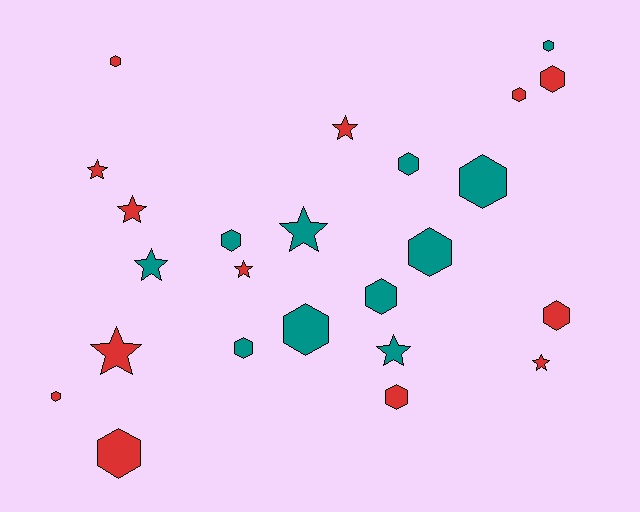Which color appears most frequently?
Red, with 13 objects.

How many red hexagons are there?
There are 7 red hexagons.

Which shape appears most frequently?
Hexagon, with 15 objects.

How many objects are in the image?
There are 24 objects.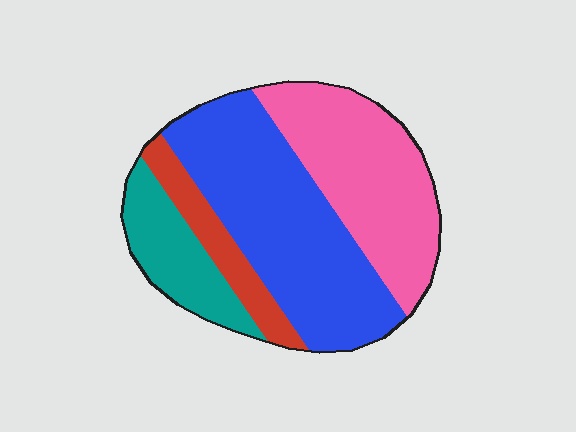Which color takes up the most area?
Blue, at roughly 40%.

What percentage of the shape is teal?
Teal takes up less than a quarter of the shape.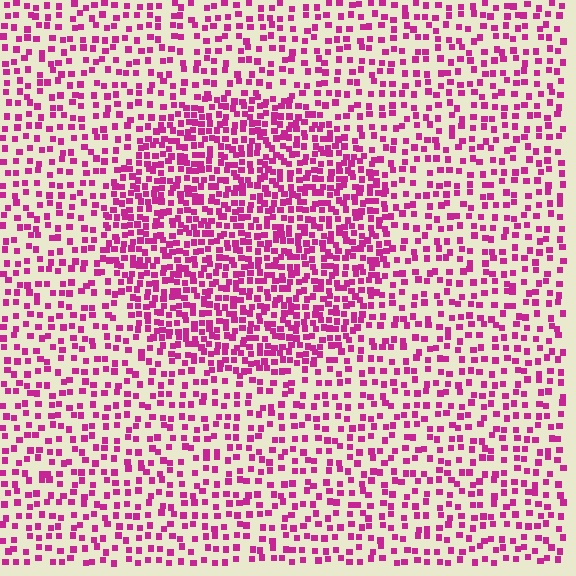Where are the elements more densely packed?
The elements are more densely packed inside the circle boundary.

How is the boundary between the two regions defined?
The boundary is defined by a change in element density (approximately 1.9x ratio). All elements are the same color, size, and shape.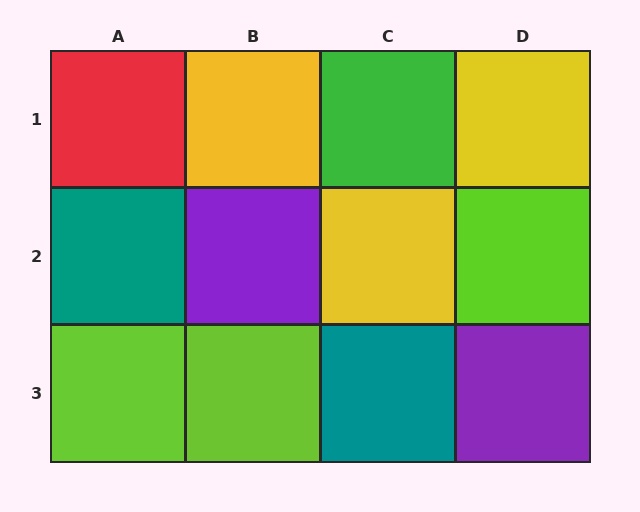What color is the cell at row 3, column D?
Purple.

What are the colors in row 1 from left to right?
Red, yellow, green, yellow.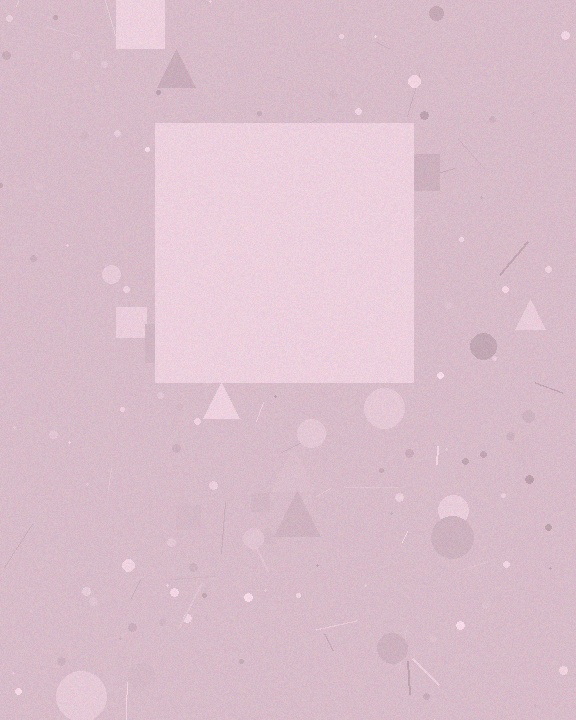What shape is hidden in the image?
A square is hidden in the image.